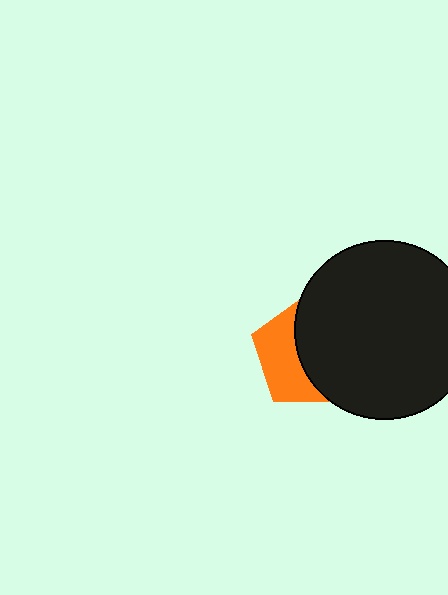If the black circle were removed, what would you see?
You would see the complete orange pentagon.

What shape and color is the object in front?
The object in front is a black circle.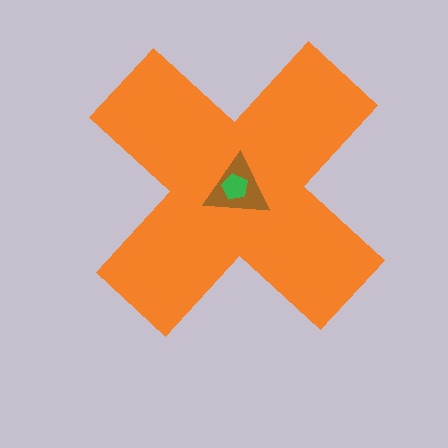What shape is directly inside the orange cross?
The brown triangle.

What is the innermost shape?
The green pentagon.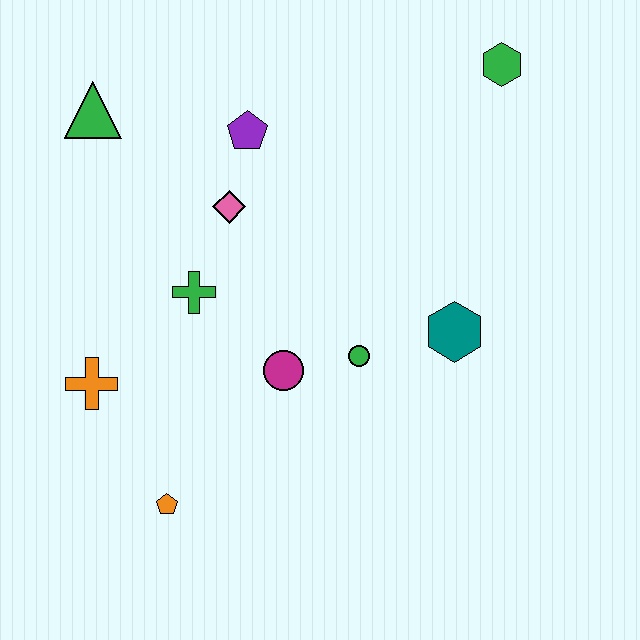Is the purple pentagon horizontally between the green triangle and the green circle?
Yes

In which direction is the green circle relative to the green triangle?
The green circle is to the right of the green triangle.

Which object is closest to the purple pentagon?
The pink diamond is closest to the purple pentagon.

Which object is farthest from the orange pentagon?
The green hexagon is farthest from the orange pentagon.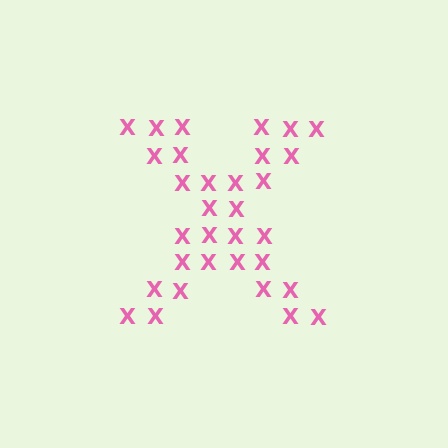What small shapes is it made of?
It is made of small letter X's.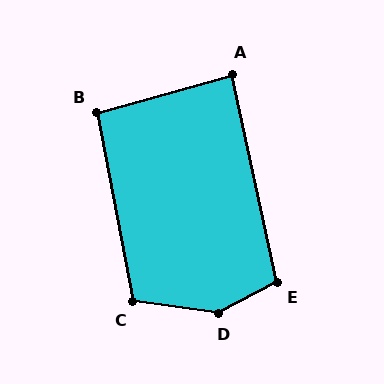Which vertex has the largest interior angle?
D, at approximately 144 degrees.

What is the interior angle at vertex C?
Approximately 109 degrees (obtuse).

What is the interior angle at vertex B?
Approximately 95 degrees (approximately right).